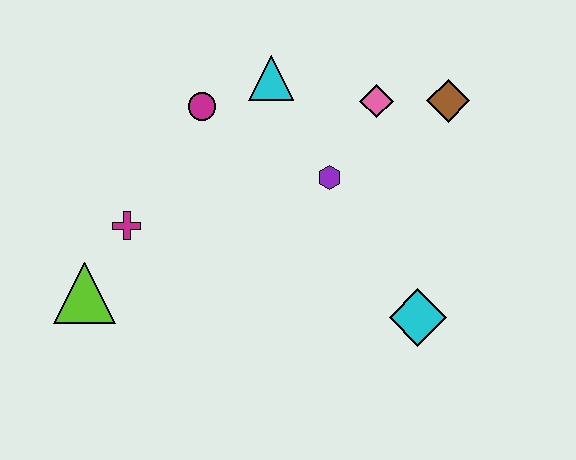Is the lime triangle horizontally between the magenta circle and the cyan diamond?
No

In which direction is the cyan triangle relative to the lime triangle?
The cyan triangle is above the lime triangle.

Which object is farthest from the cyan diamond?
The lime triangle is farthest from the cyan diamond.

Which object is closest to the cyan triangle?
The magenta circle is closest to the cyan triangle.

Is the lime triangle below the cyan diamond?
No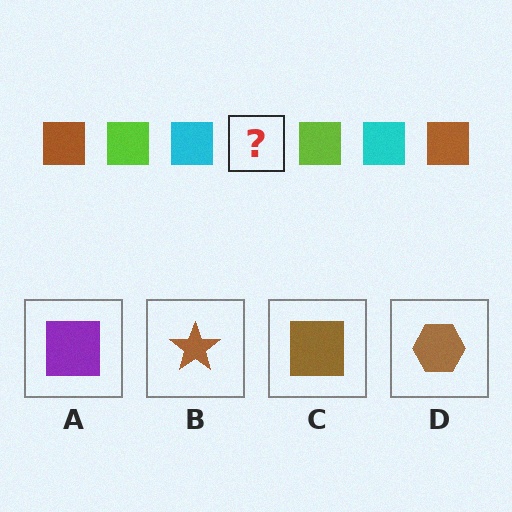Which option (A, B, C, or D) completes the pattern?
C.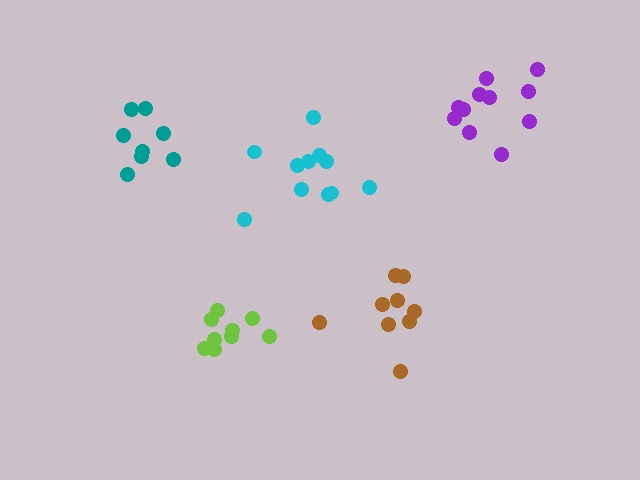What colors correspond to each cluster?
The clusters are colored: lime, cyan, purple, teal, brown.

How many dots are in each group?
Group 1: 9 dots, Group 2: 11 dots, Group 3: 11 dots, Group 4: 8 dots, Group 5: 9 dots (48 total).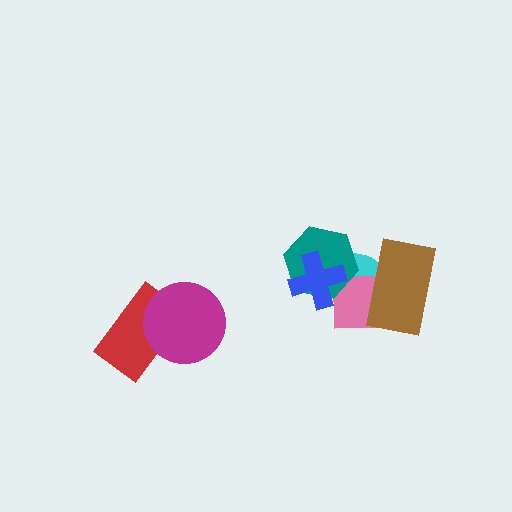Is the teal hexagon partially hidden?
Yes, it is partially covered by another shape.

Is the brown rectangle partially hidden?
No, no other shape covers it.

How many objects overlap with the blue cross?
3 objects overlap with the blue cross.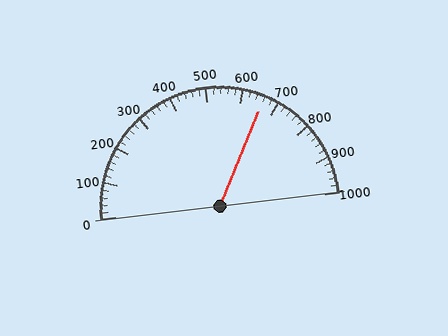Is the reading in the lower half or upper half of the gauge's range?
The reading is in the upper half of the range (0 to 1000).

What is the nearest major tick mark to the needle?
The nearest major tick mark is 700.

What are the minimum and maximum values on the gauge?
The gauge ranges from 0 to 1000.